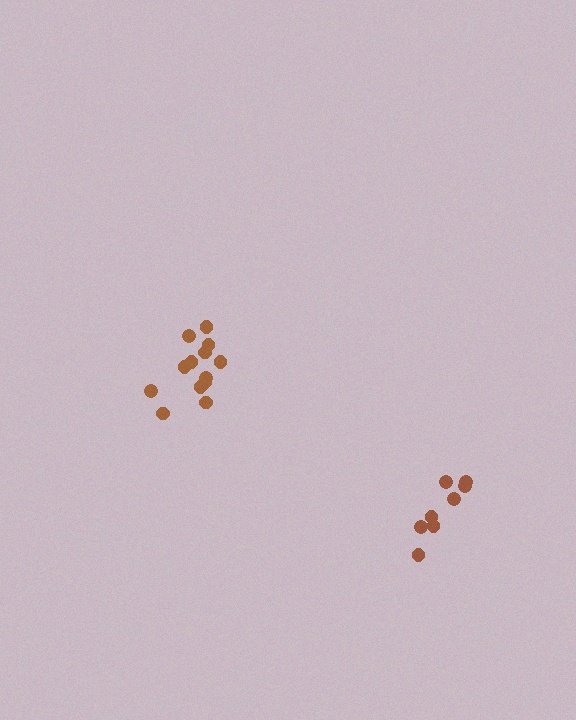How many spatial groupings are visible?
There are 2 spatial groupings.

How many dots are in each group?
Group 1: 8 dots, Group 2: 13 dots (21 total).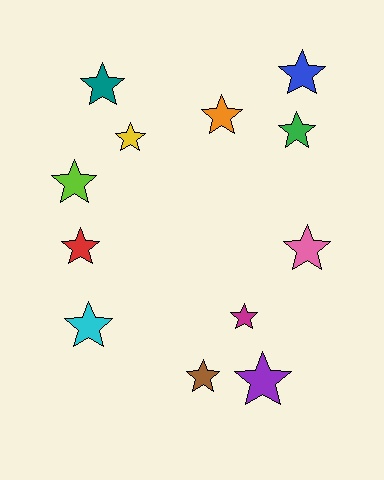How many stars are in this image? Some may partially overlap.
There are 12 stars.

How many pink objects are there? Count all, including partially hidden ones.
There is 1 pink object.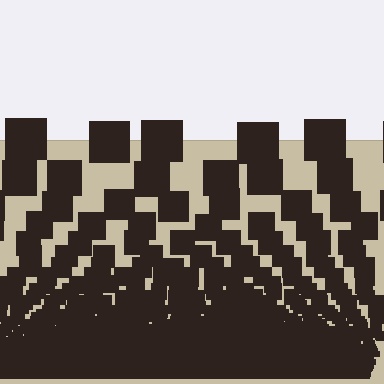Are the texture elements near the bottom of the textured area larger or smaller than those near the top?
Smaller. The gradient is inverted — elements near the bottom are smaller and denser.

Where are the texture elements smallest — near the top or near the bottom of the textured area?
Near the bottom.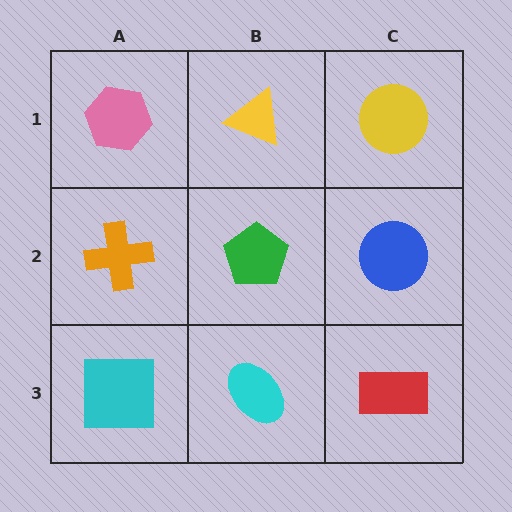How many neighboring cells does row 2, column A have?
3.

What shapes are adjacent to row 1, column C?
A blue circle (row 2, column C), a yellow triangle (row 1, column B).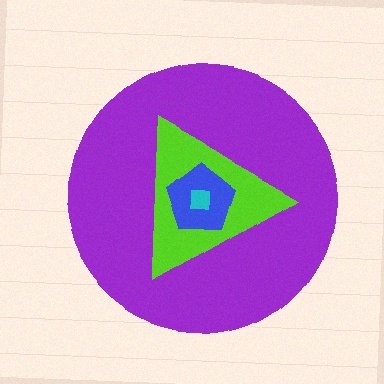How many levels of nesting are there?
4.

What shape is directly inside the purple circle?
The lime triangle.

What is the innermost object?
The cyan square.